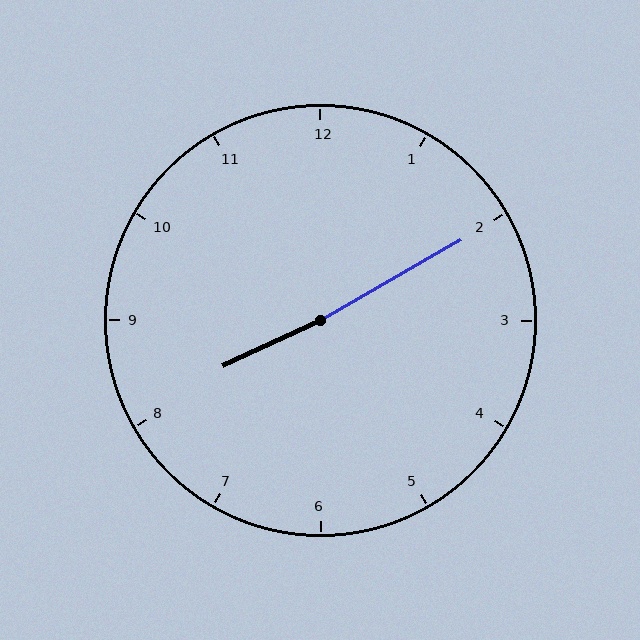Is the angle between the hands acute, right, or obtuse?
It is obtuse.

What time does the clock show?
8:10.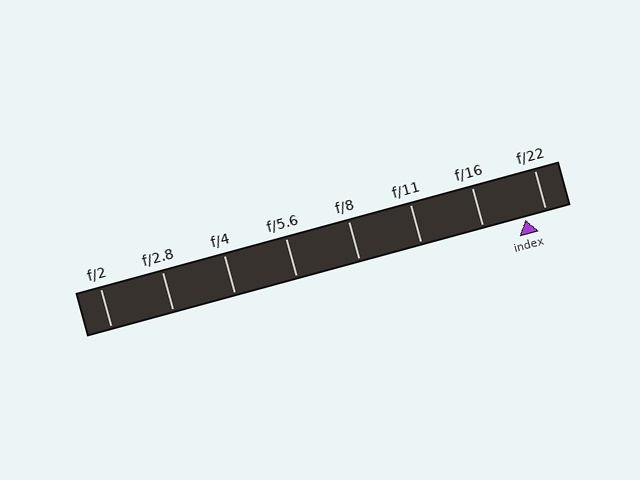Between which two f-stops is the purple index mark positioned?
The index mark is between f/16 and f/22.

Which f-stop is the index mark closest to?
The index mark is closest to f/22.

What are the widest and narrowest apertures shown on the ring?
The widest aperture shown is f/2 and the narrowest is f/22.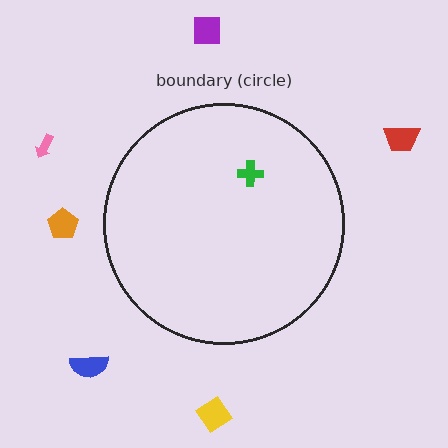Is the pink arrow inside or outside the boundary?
Outside.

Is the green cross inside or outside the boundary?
Inside.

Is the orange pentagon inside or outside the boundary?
Outside.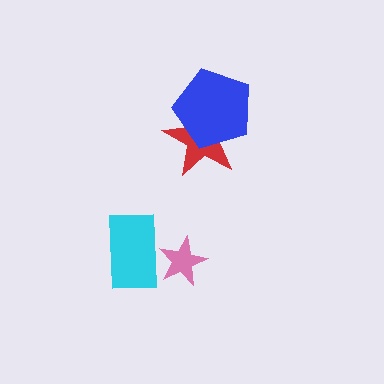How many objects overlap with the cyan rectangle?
1 object overlaps with the cyan rectangle.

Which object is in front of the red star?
The blue pentagon is in front of the red star.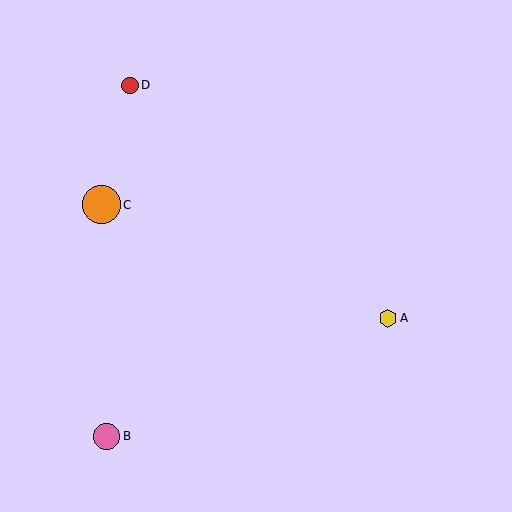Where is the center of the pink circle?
The center of the pink circle is at (107, 436).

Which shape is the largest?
The orange circle (labeled C) is the largest.